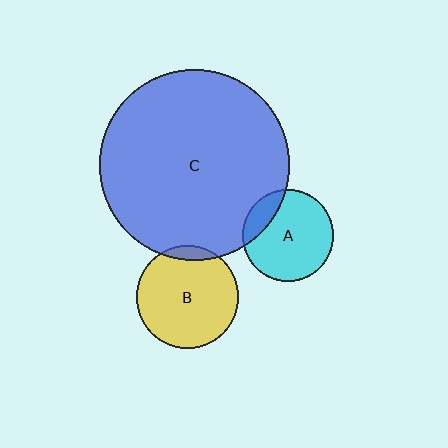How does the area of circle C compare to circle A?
Approximately 4.3 times.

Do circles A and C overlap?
Yes.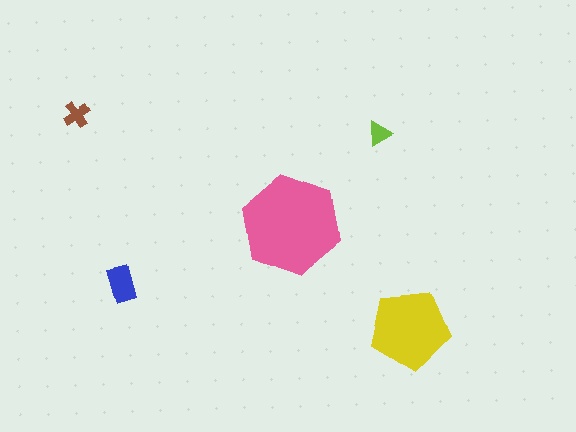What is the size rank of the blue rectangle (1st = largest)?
3rd.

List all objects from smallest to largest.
The lime triangle, the brown cross, the blue rectangle, the yellow pentagon, the pink hexagon.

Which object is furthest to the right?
The yellow pentagon is rightmost.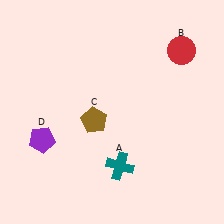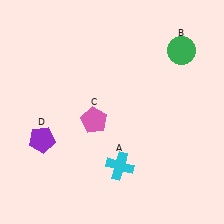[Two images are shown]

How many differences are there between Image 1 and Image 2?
There are 3 differences between the two images.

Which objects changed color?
A changed from teal to cyan. B changed from red to green. C changed from brown to pink.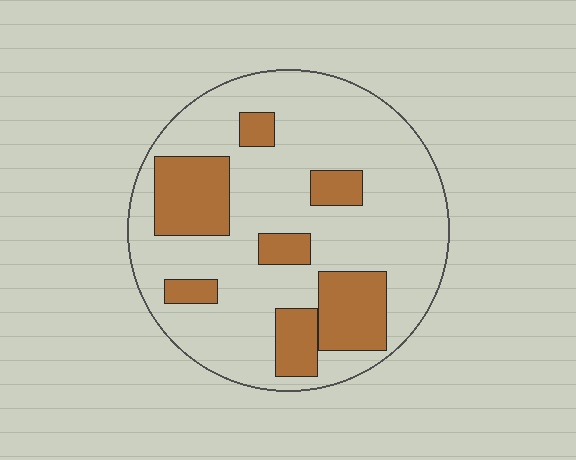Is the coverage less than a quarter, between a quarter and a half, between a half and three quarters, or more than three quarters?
Between a quarter and a half.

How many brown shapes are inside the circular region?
7.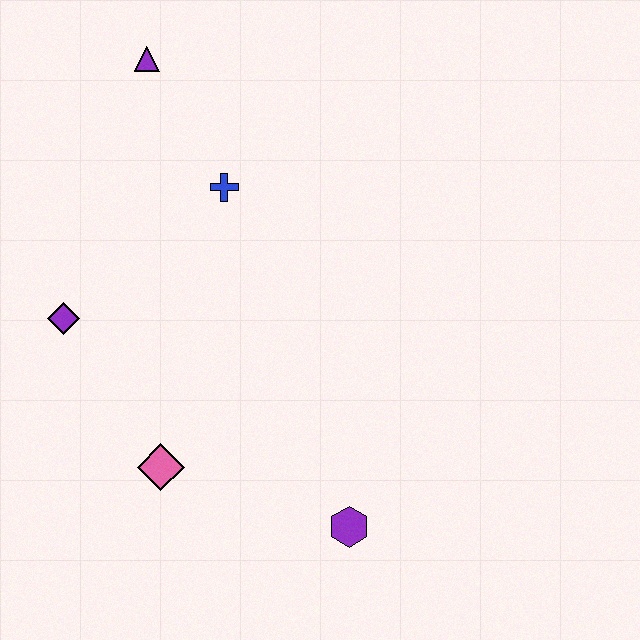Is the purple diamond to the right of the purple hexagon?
No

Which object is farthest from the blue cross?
The purple hexagon is farthest from the blue cross.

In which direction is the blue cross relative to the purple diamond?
The blue cross is to the right of the purple diamond.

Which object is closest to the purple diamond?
The pink diamond is closest to the purple diamond.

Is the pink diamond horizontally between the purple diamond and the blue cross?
Yes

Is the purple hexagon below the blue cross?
Yes